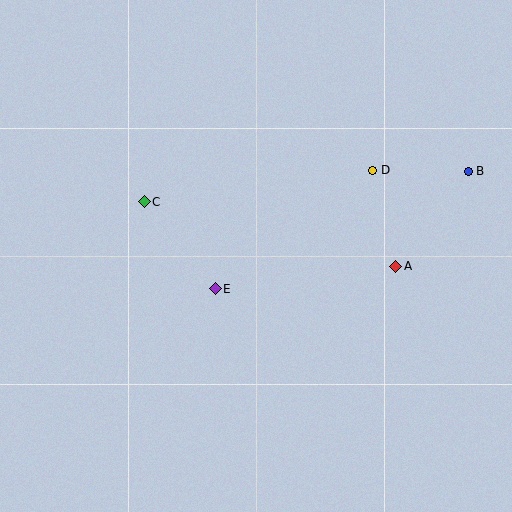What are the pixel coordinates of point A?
Point A is at (396, 266).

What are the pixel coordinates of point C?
Point C is at (144, 202).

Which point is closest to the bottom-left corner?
Point E is closest to the bottom-left corner.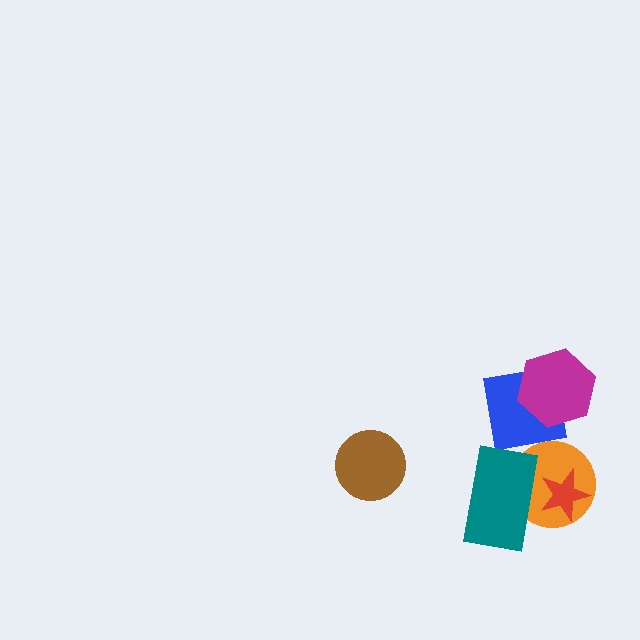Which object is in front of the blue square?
The magenta hexagon is in front of the blue square.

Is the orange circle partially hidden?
Yes, it is partially covered by another shape.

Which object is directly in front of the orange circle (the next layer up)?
The red star is directly in front of the orange circle.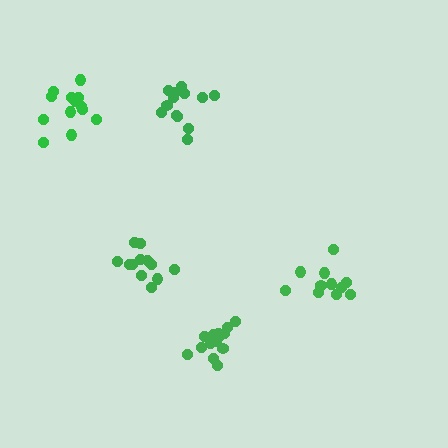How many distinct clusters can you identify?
There are 5 distinct clusters.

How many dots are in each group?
Group 1: 13 dots, Group 2: 11 dots, Group 3: 12 dots, Group 4: 15 dots, Group 5: 13 dots (64 total).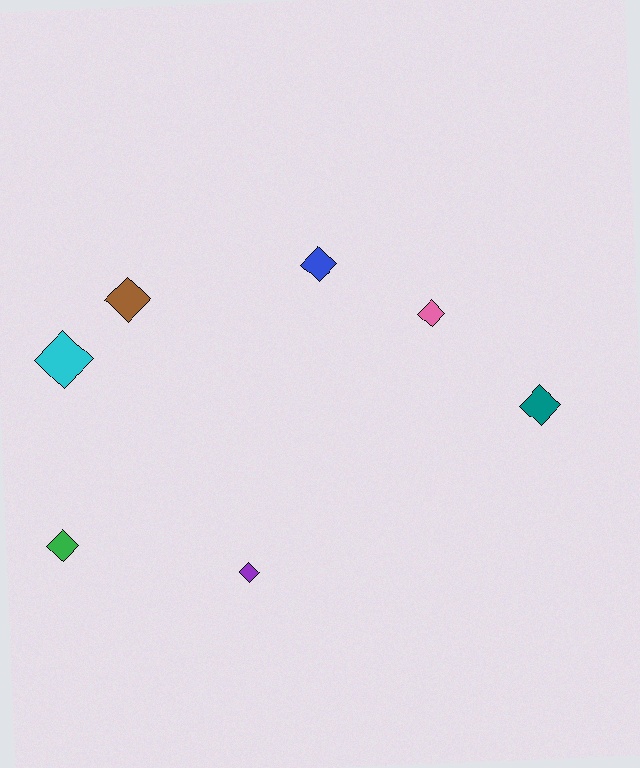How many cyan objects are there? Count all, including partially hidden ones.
There is 1 cyan object.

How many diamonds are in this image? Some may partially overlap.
There are 7 diamonds.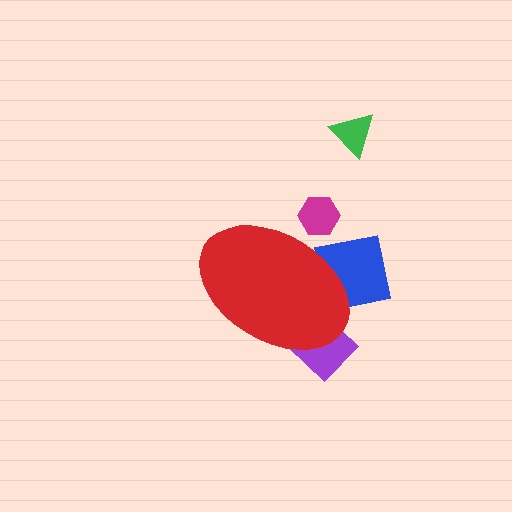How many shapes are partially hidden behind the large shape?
3 shapes are partially hidden.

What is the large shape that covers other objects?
A red ellipse.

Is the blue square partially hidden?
Yes, the blue square is partially hidden behind the red ellipse.